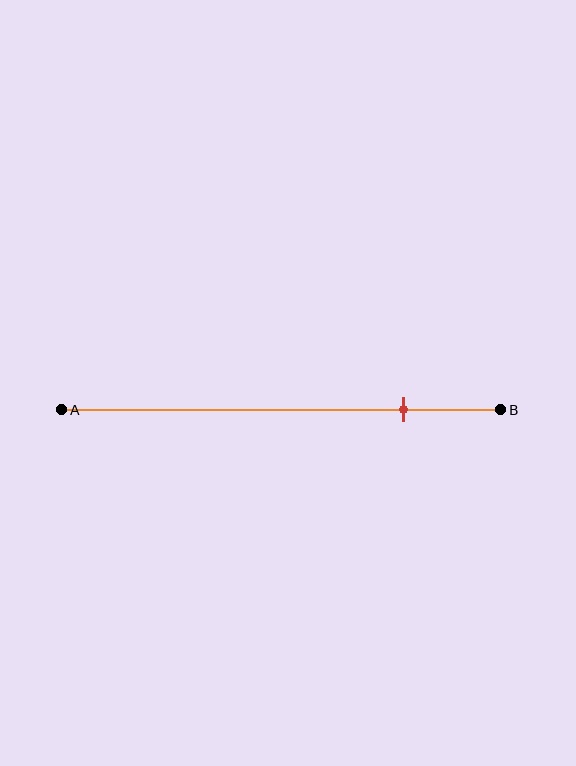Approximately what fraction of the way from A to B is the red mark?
The red mark is approximately 80% of the way from A to B.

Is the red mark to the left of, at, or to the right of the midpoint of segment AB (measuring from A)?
The red mark is to the right of the midpoint of segment AB.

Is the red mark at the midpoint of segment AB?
No, the mark is at about 80% from A, not at the 50% midpoint.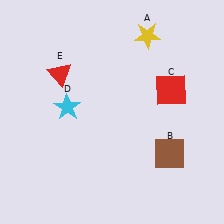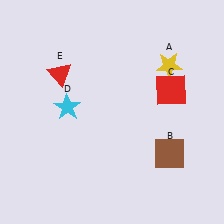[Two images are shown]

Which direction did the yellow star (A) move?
The yellow star (A) moved down.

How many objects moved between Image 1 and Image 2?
1 object moved between the two images.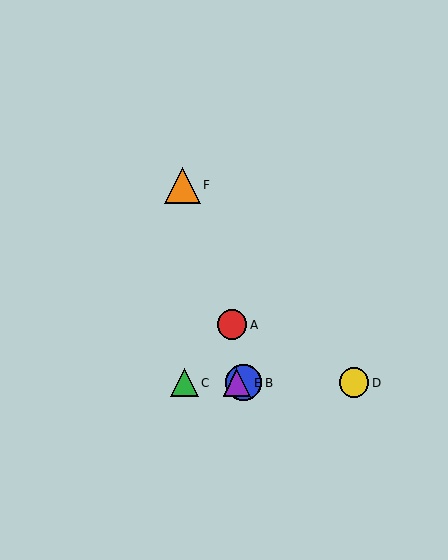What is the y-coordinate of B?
Object B is at y≈383.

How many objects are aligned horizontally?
4 objects (B, C, D, E) are aligned horizontally.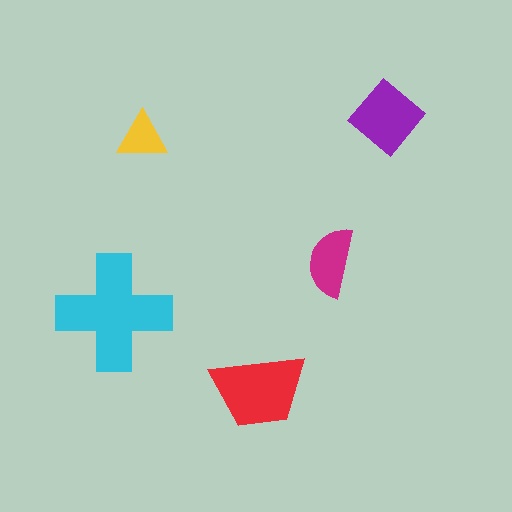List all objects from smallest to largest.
The yellow triangle, the magenta semicircle, the purple diamond, the red trapezoid, the cyan cross.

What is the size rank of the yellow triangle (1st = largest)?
5th.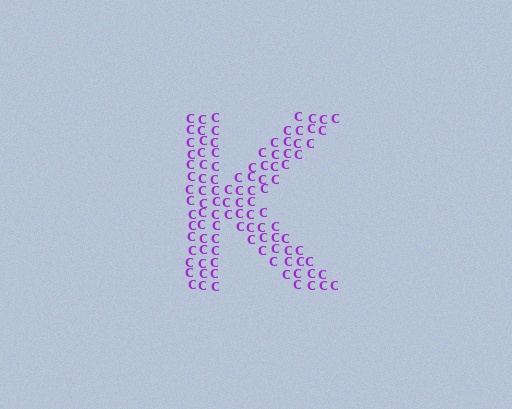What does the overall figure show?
The overall figure shows the letter K.